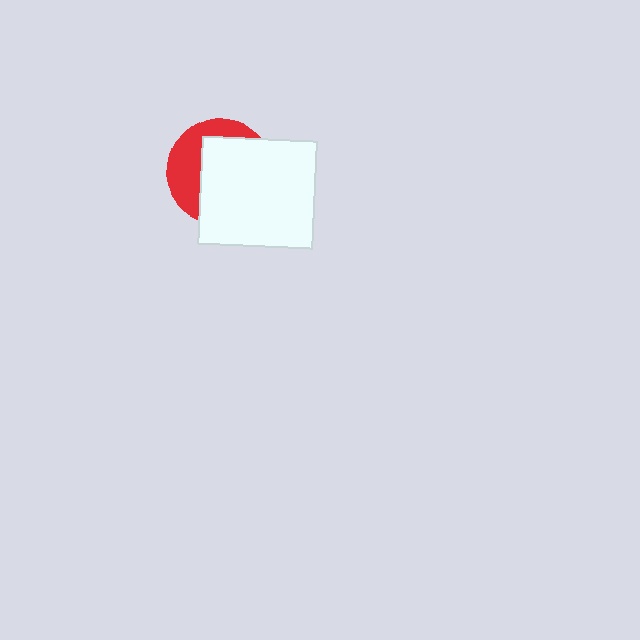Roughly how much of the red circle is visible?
A small part of it is visible (roughly 36%).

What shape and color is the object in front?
The object in front is a white rectangle.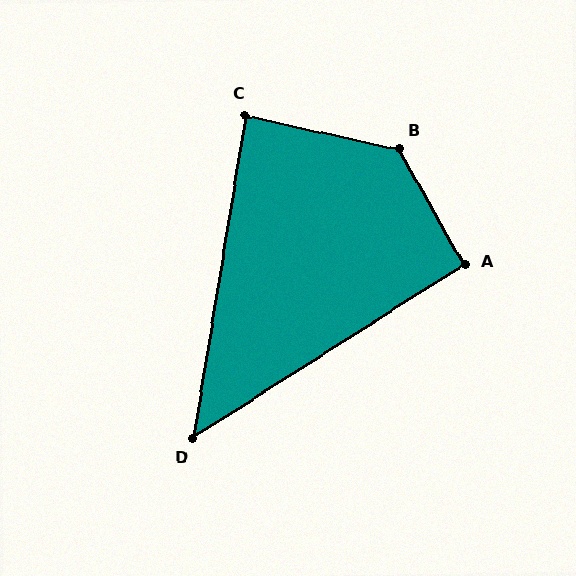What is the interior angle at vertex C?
Approximately 87 degrees (approximately right).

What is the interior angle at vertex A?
Approximately 93 degrees (approximately right).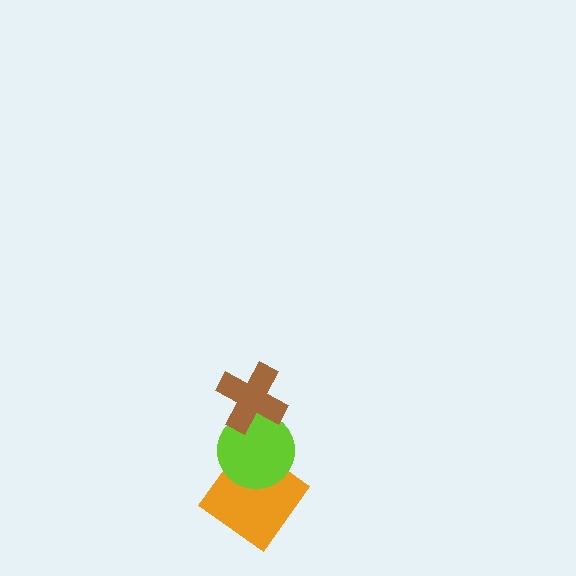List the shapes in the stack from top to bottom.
From top to bottom: the brown cross, the lime circle, the orange diamond.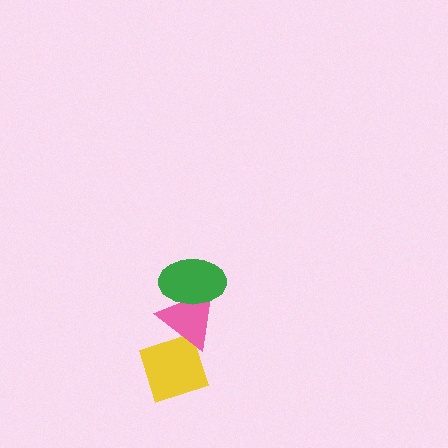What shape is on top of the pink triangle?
The green ellipse is on top of the pink triangle.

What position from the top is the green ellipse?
The green ellipse is 1st from the top.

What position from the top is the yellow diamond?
The yellow diamond is 3rd from the top.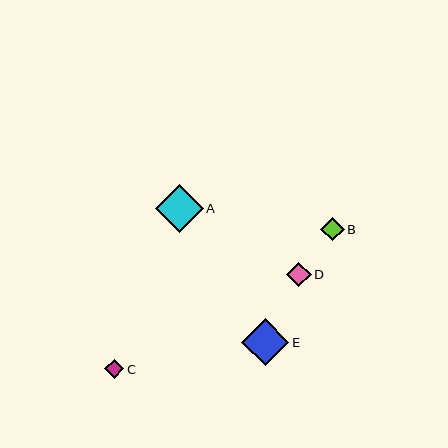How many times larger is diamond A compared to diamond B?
Diamond A is approximately 2.0 times the size of diamond B.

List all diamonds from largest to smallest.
From largest to smallest: A, E, D, B, C.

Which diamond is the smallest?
Diamond C is the smallest with a size of approximately 19 pixels.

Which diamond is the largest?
Diamond A is the largest with a size of approximately 47 pixels.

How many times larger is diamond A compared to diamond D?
Diamond A is approximately 1.9 times the size of diamond D.